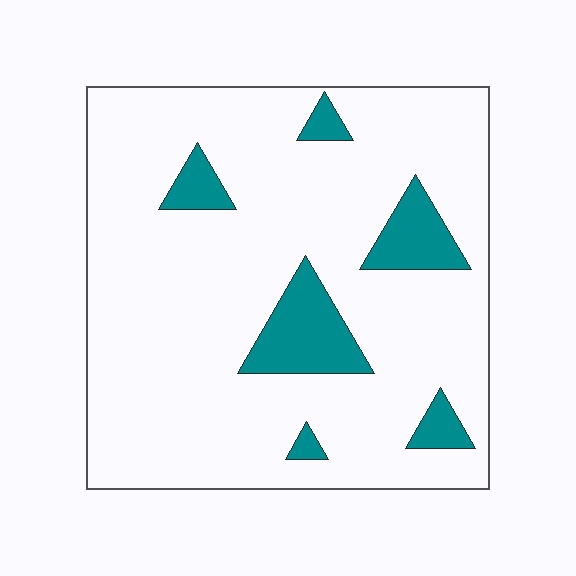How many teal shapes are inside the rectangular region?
6.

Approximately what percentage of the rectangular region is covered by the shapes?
Approximately 15%.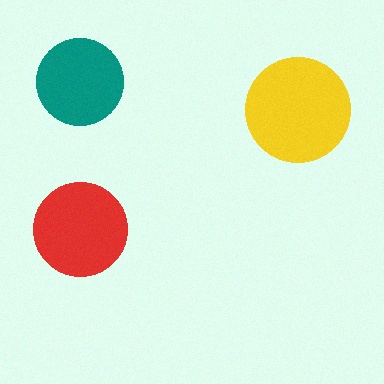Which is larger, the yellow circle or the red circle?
The yellow one.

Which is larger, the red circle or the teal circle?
The red one.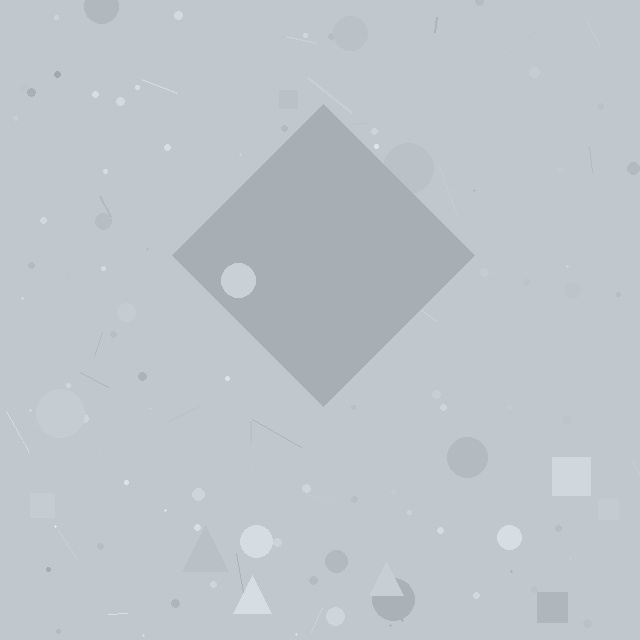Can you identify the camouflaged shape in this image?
The camouflaged shape is a diamond.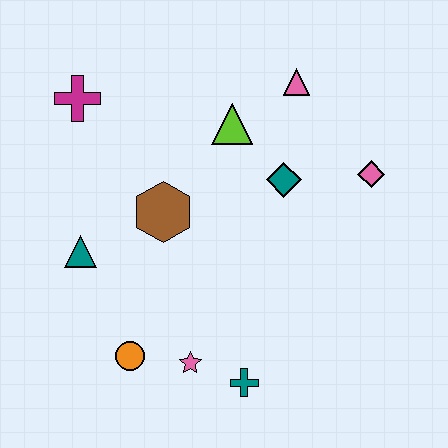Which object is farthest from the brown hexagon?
The pink diamond is farthest from the brown hexagon.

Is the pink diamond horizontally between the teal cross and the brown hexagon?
No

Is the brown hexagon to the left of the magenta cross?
No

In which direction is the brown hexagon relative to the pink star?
The brown hexagon is above the pink star.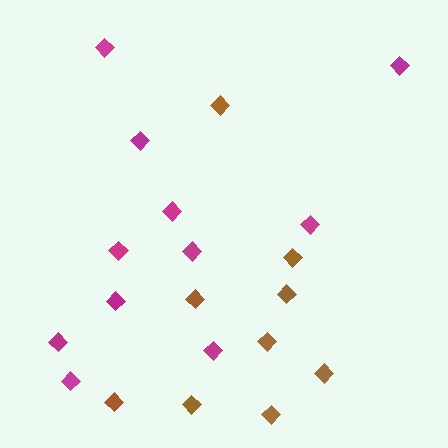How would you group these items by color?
There are 2 groups: one group of brown diamonds (9) and one group of magenta diamonds (11).